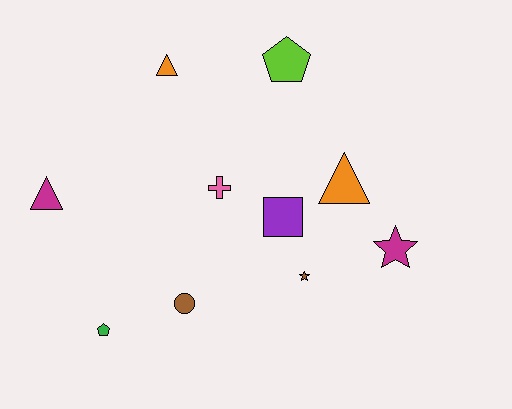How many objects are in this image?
There are 10 objects.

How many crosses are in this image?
There is 1 cross.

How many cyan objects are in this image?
There are no cyan objects.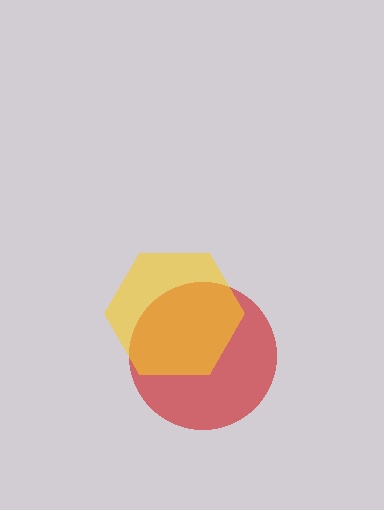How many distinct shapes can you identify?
There are 2 distinct shapes: a red circle, a yellow hexagon.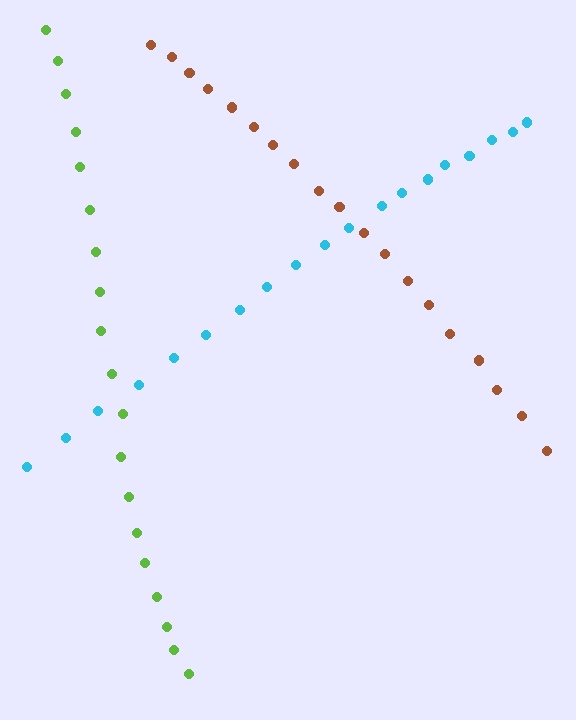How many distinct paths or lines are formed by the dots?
There are 3 distinct paths.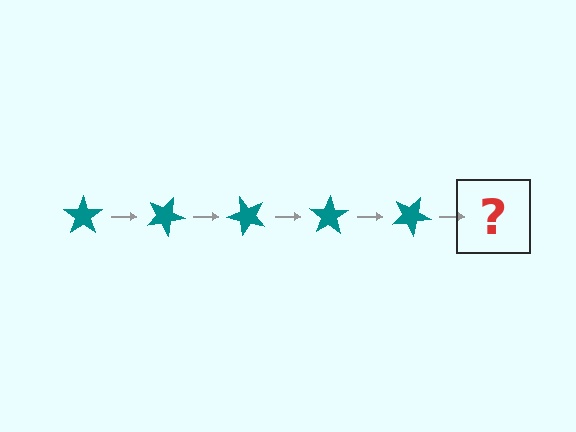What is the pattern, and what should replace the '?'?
The pattern is that the star rotates 25 degrees each step. The '?' should be a teal star rotated 125 degrees.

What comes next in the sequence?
The next element should be a teal star rotated 125 degrees.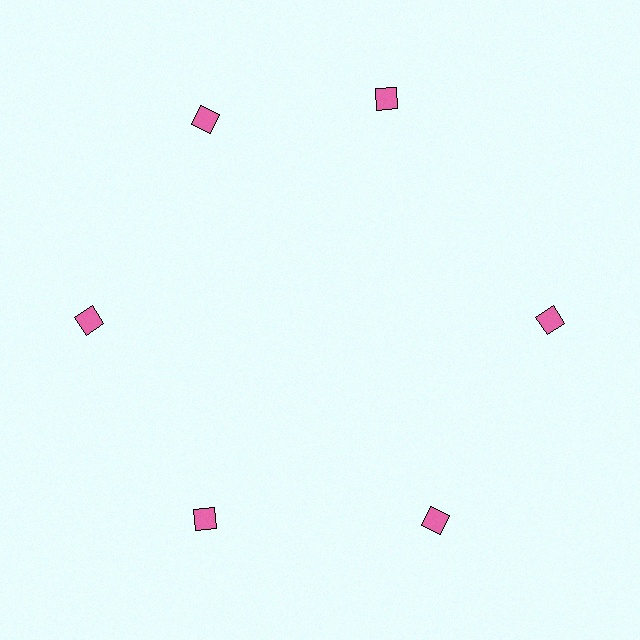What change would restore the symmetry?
The symmetry would be restored by rotating it back into even spacing with its neighbors so that all 6 squares sit at equal angles and equal distance from the center.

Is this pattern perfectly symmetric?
No. The 6 pink squares are arranged in a ring, but one element near the 1 o'clock position is rotated out of alignment along the ring, breaking the 6-fold rotational symmetry.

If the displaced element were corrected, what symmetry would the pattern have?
It would have 6-fold rotational symmetry — the pattern would map onto itself every 60 degrees.